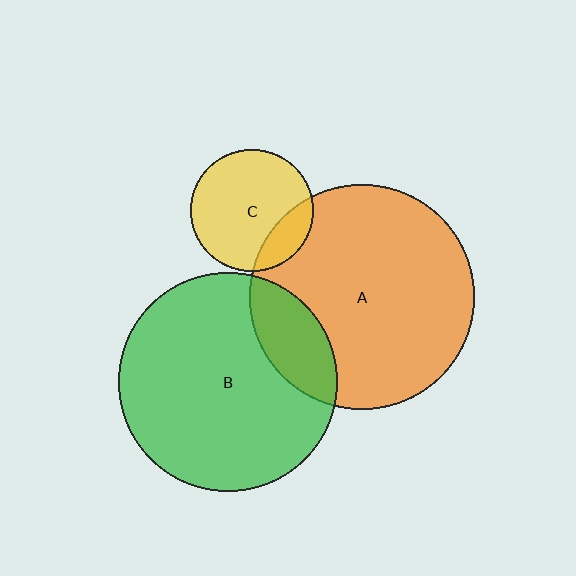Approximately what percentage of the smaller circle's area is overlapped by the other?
Approximately 20%.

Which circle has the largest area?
Circle A (orange).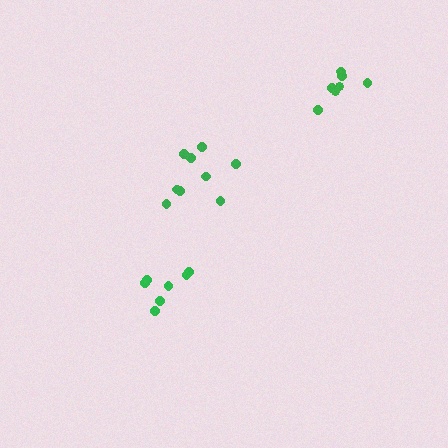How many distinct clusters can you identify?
There are 3 distinct clusters.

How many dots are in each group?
Group 1: 7 dots, Group 2: 9 dots, Group 3: 7 dots (23 total).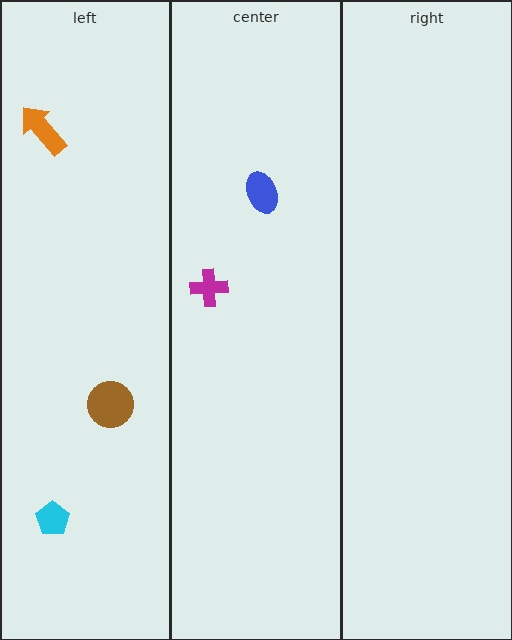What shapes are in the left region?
The orange arrow, the brown circle, the cyan pentagon.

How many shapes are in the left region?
3.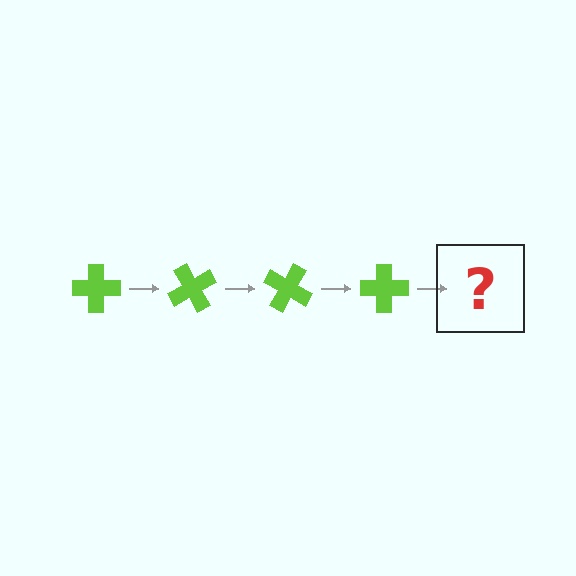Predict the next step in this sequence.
The next step is a lime cross rotated 240 degrees.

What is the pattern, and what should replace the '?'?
The pattern is that the cross rotates 60 degrees each step. The '?' should be a lime cross rotated 240 degrees.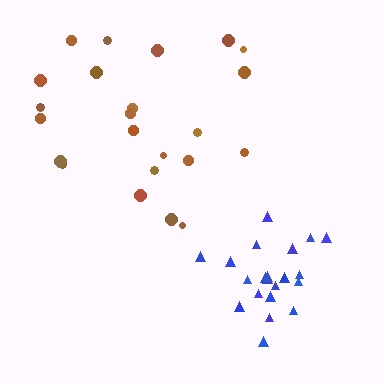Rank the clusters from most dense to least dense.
blue, brown.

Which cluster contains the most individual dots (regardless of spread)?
Brown (23).